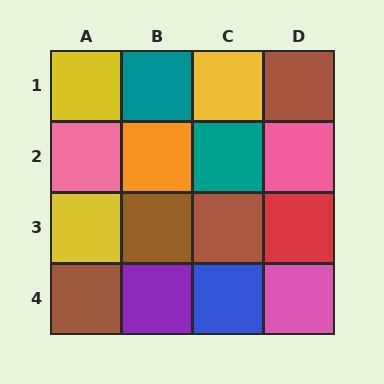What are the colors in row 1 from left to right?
Yellow, teal, yellow, brown.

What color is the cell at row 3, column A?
Yellow.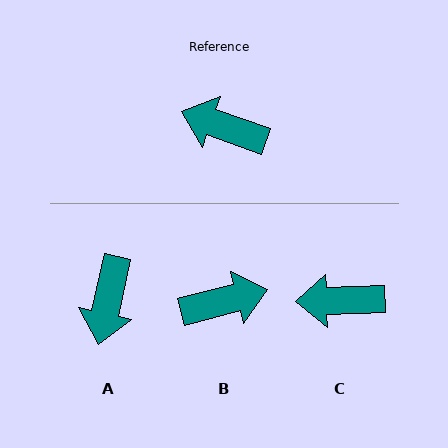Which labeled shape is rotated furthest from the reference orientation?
B, about 146 degrees away.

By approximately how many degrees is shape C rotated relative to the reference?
Approximately 21 degrees counter-clockwise.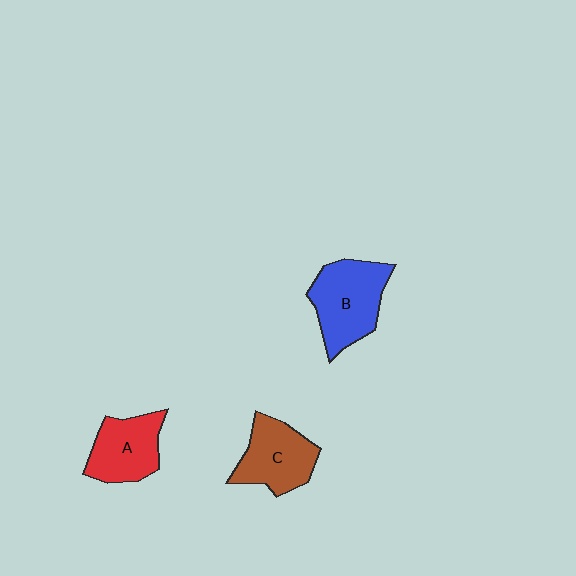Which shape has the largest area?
Shape B (blue).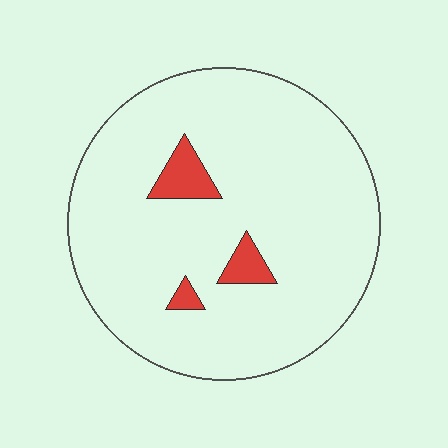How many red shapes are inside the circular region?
3.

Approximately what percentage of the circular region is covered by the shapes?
Approximately 5%.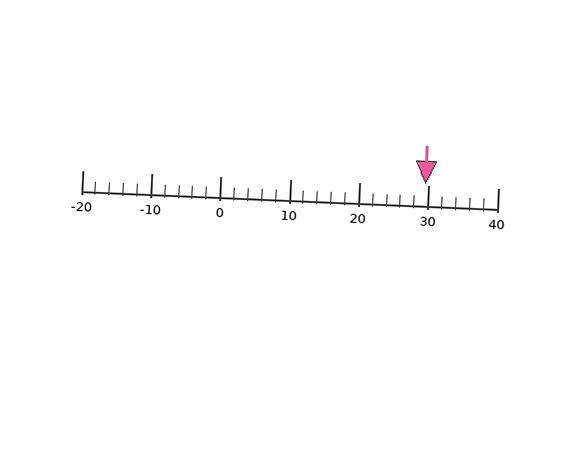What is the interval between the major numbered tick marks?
The major tick marks are spaced 10 units apart.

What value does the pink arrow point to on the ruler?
The pink arrow points to approximately 30.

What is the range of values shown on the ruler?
The ruler shows values from -20 to 40.